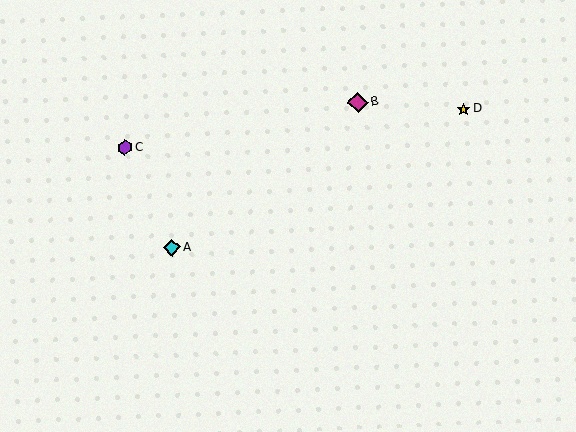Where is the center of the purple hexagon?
The center of the purple hexagon is at (125, 147).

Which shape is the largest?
The magenta diamond (labeled B) is the largest.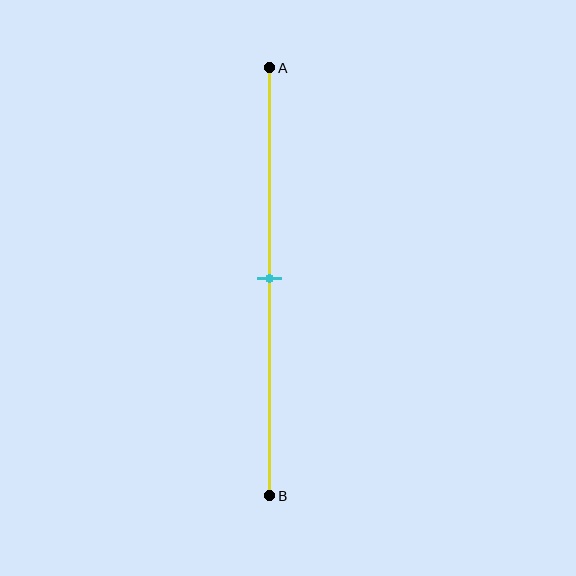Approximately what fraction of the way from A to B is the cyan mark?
The cyan mark is approximately 50% of the way from A to B.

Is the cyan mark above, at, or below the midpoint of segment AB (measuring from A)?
The cyan mark is approximately at the midpoint of segment AB.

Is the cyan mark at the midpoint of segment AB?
Yes, the mark is approximately at the midpoint.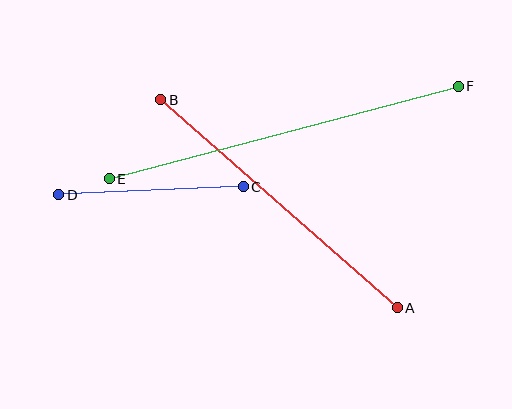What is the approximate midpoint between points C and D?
The midpoint is at approximately (151, 191) pixels.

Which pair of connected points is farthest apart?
Points E and F are farthest apart.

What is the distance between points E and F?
The distance is approximately 361 pixels.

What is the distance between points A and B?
The distance is approximately 315 pixels.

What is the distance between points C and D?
The distance is approximately 185 pixels.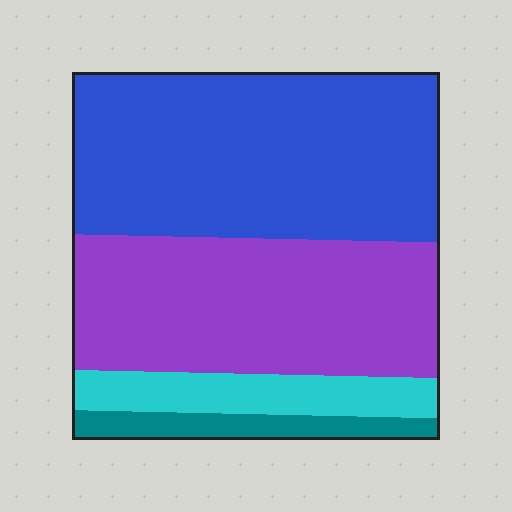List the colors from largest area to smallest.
From largest to smallest: blue, purple, cyan, teal.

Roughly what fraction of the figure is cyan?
Cyan takes up about one tenth (1/10) of the figure.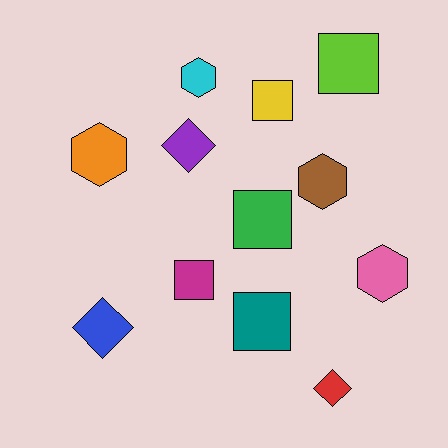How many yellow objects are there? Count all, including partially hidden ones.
There is 1 yellow object.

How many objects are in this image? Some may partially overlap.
There are 12 objects.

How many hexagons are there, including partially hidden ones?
There are 4 hexagons.